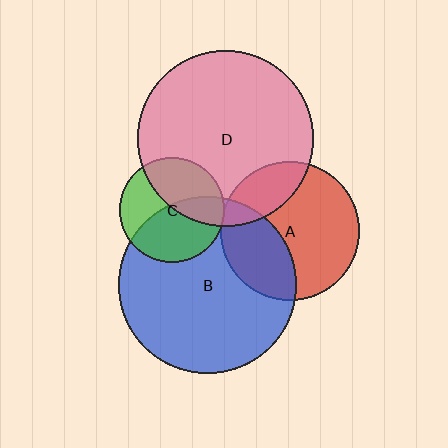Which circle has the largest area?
Circle B (blue).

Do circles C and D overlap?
Yes.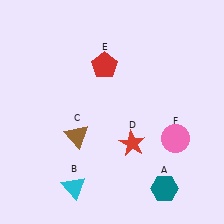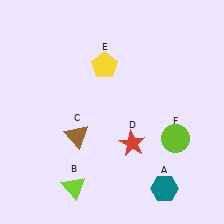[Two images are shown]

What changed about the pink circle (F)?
In Image 1, F is pink. In Image 2, it changed to lime.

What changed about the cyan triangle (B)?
In Image 1, B is cyan. In Image 2, it changed to lime.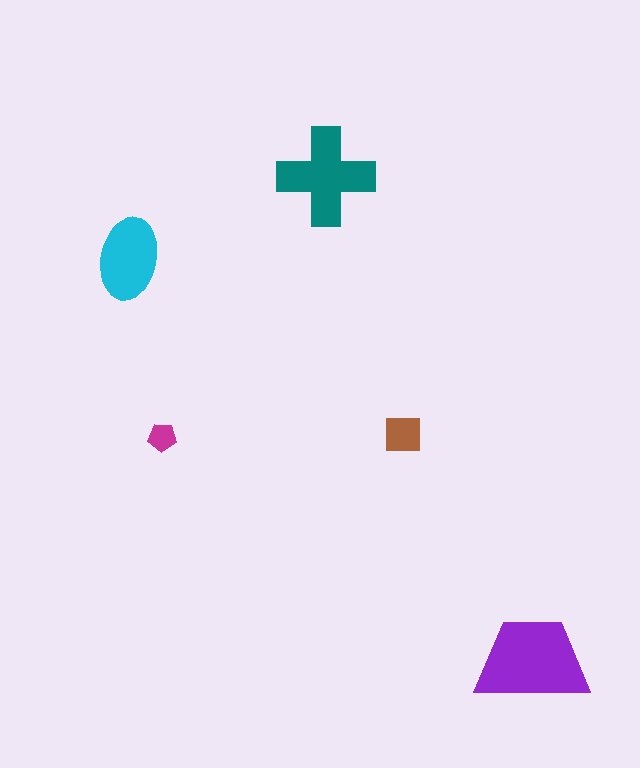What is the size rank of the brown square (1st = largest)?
4th.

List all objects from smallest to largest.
The magenta pentagon, the brown square, the cyan ellipse, the teal cross, the purple trapezoid.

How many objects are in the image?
There are 5 objects in the image.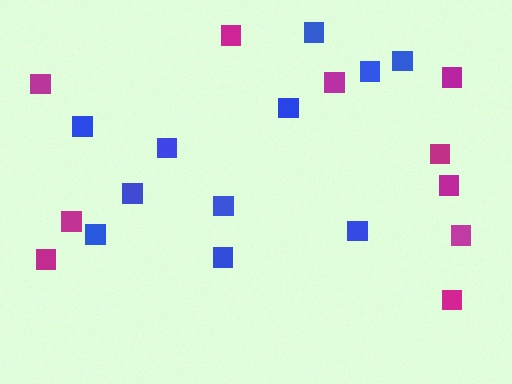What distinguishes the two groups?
There are 2 groups: one group of blue squares (11) and one group of magenta squares (10).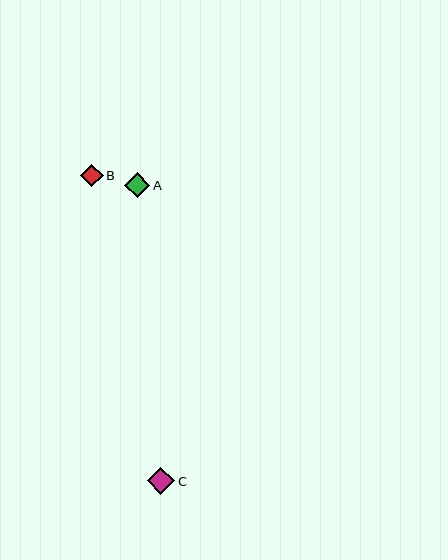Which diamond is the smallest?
Diamond B is the smallest with a size of approximately 22 pixels.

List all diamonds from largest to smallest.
From largest to smallest: C, A, B.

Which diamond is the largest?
Diamond C is the largest with a size of approximately 27 pixels.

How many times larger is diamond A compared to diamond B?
Diamond A is approximately 1.1 times the size of diamond B.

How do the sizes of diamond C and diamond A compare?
Diamond C and diamond A are approximately the same size.